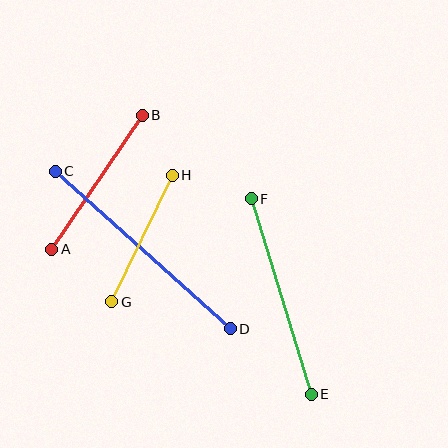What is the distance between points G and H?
The distance is approximately 140 pixels.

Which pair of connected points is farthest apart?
Points C and D are farthest apart.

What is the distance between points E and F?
The distance is approximately 204 pixels.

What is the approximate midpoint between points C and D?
The midpoint is at approximately (143, 250) pixels.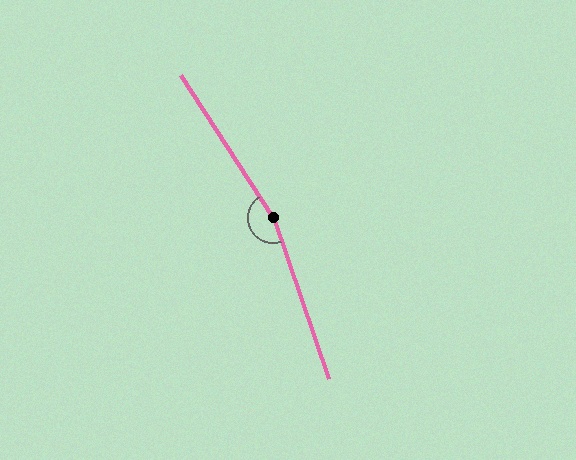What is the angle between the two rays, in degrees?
Approximately 166 degrees.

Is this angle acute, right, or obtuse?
It is obtuse.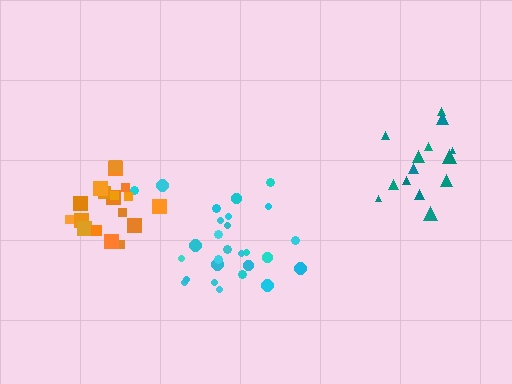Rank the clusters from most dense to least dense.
orange, teal, cyan.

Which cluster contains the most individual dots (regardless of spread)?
Cyan (27).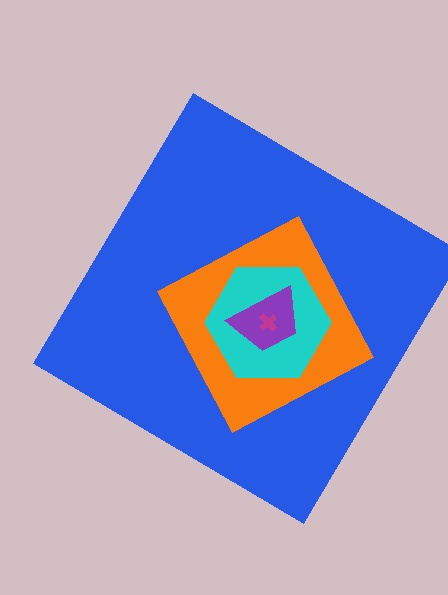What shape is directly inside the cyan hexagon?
The purple trapezoid.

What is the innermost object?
The magenta cross.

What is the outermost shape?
The blue diamond.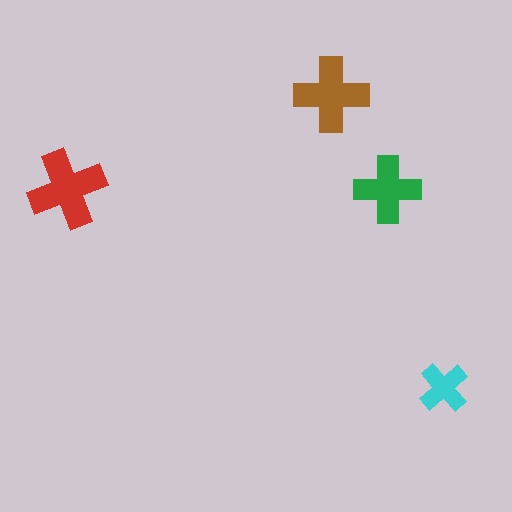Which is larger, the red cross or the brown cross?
The red one.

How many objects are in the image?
There are 4 objects in the image.